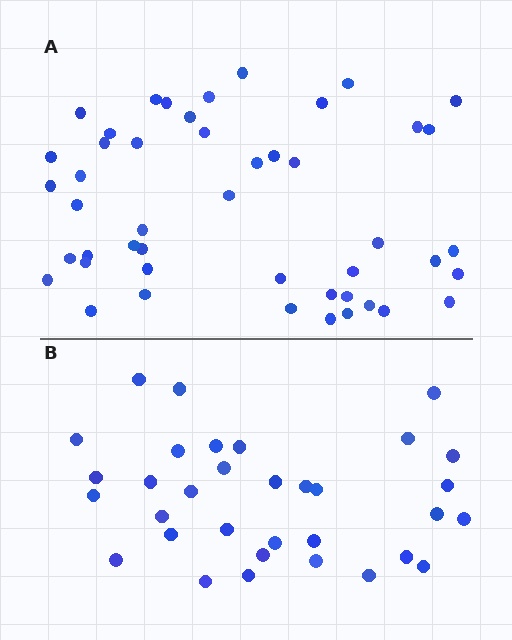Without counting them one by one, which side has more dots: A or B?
Region A (the top region) has more dots.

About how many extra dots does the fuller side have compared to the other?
Region A has approximately 15 more dots than region B.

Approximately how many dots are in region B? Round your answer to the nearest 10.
About 30 dots. (The exact count is 33, which rounds to 30.)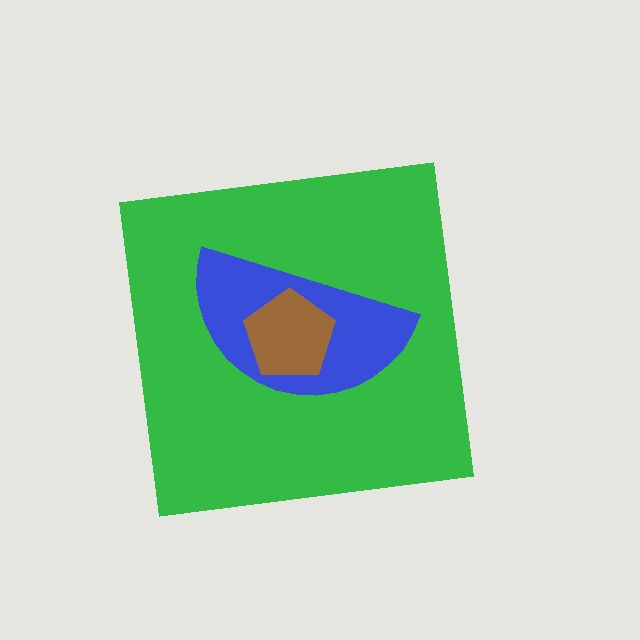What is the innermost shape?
The brown pentagon.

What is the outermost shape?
The green square.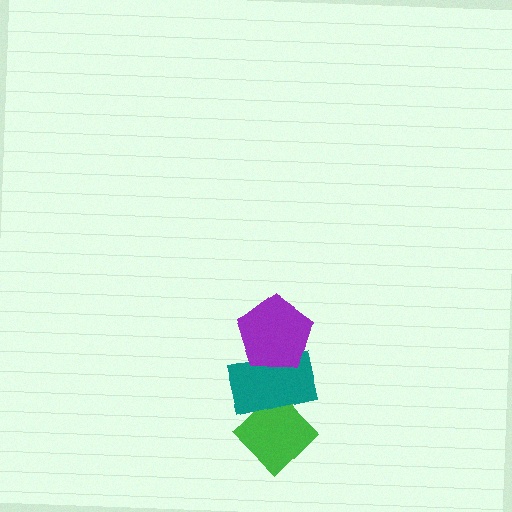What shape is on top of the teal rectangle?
The purple pentagon is on top of the teal rectangle.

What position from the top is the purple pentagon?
The purple pentagon is 1st from the top.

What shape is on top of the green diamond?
The teal rectangle is on top of the green diamond.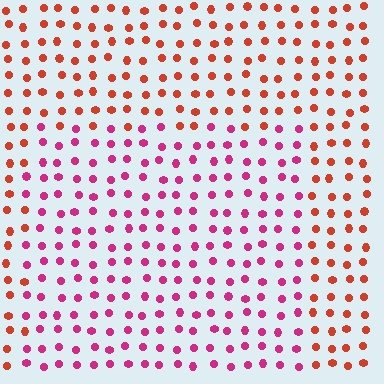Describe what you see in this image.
The image is filled with small red elements in a uniform arrangement. A rectangle-shaped region is visible where the elements are tinted to a slightly different hue, forming a subtle color boundary.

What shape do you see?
I see a rectangle.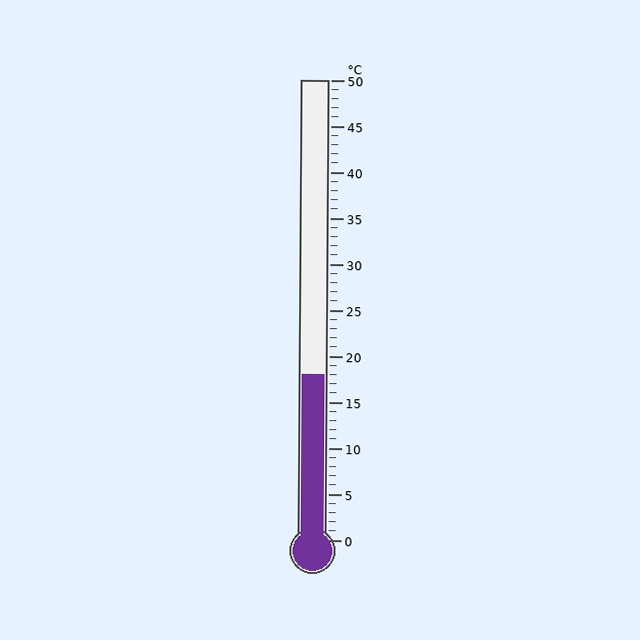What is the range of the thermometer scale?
The thermometer scale ranges from 0°C to 50°C.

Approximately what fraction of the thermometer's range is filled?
The thermometer is filled to approximately 35% of its range.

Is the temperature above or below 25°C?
The temperature is below 25°C.